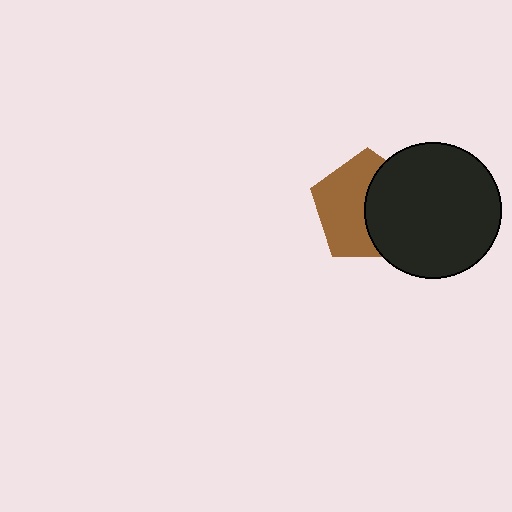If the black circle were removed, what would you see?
You would see the complete brown pentagon.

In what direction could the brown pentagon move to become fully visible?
The brown pentagon could move left. That would shift it out from behind the black circle entirely.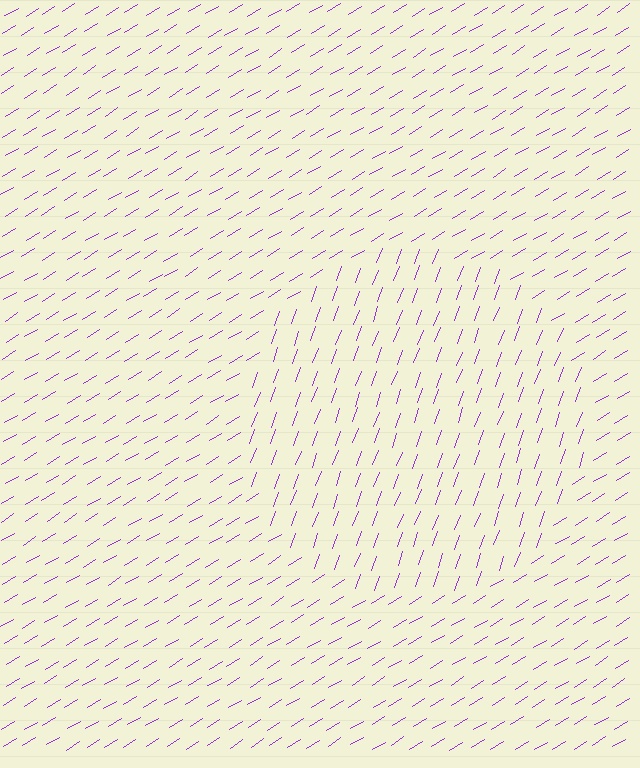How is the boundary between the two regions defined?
The boundary is defined purely by a change in line orientation (approximately 38 degrees difference). All lines are the same color and thickness.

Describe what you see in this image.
The image is filled with small purple line segments. A circle region in the image has lines oriented differently from the surrounding lines, creating a visible texture boundary.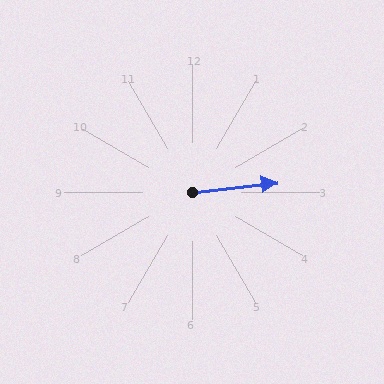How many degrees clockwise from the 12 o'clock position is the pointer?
Approximately 83 degrees.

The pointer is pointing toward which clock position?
Roughly 3 o'clock.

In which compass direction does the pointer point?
East.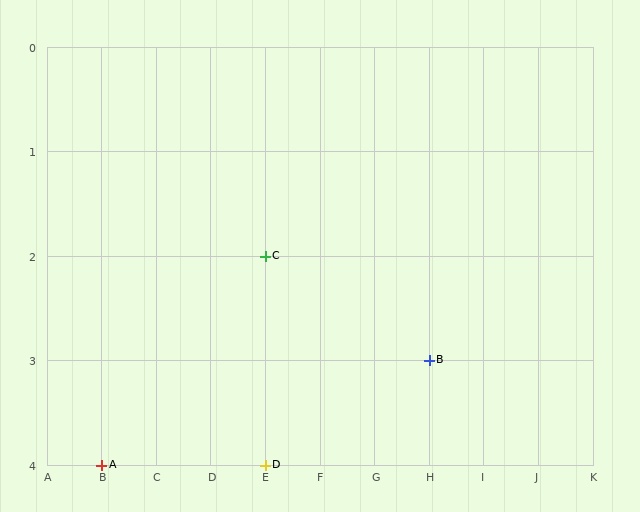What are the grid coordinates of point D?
Point D is at grid coordinates (E, 4).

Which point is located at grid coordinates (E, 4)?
Point D is at (E, 4).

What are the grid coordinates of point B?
Point B is at grid coordinates (H, 3).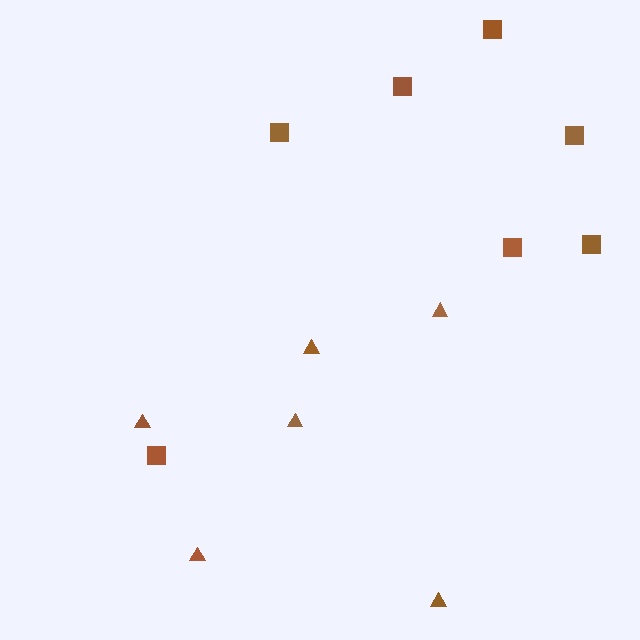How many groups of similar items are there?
There are 2 groups: one group of squares (7) and one group of triangles (6).